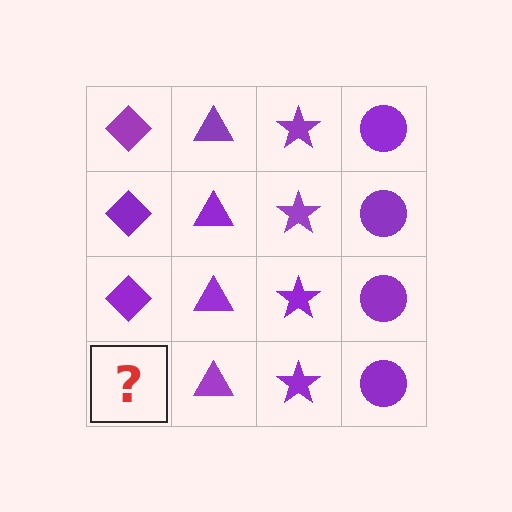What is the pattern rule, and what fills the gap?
The rule is that each column has a consistent shape. The gap should be filled with a purple diamond.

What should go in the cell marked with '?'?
The missing cell should contain a purple diamond.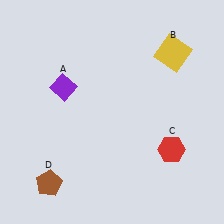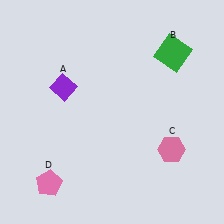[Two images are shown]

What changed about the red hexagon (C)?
In Image 1, C is red. In Image 2, it changed to pink.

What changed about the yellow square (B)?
In Image 1, B is yellow. In Image 2, it changed to green.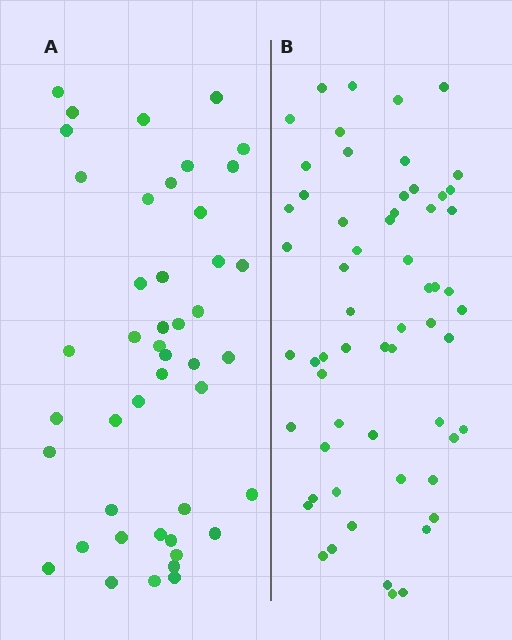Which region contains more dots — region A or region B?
Region B (the right region) has more dots.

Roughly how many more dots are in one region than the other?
Region B has approximately 15 more dots than region A.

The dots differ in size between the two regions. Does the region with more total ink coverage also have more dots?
No. Region A has more total ink coverage because its dots are larger, but region B actually contains more individual dots. Total area can be misleading — the number of items is what matters here.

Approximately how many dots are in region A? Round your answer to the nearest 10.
About 40 dots. (The exact count is 45, which rounds to 40.)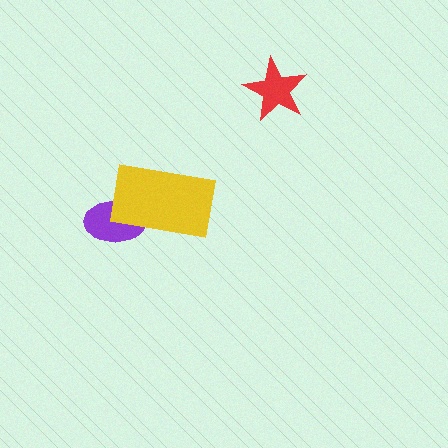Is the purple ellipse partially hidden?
Yes, it is partially covered by another shape.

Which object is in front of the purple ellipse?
The yellow rectangle is in front of the purple ellipse.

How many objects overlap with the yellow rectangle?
1 object overlaps with the yellow rectangle.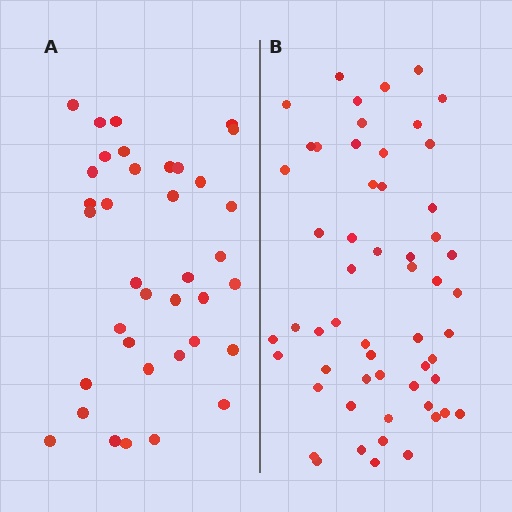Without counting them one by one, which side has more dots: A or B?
Region B (the right region) has more dots.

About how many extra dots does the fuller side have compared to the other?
Region B has approximately 20 more dots than region A.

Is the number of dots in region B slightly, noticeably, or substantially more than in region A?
Region B has substantially more. The ratio is roughly 1.5 to 1.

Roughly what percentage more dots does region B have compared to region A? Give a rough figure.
About 50% more.